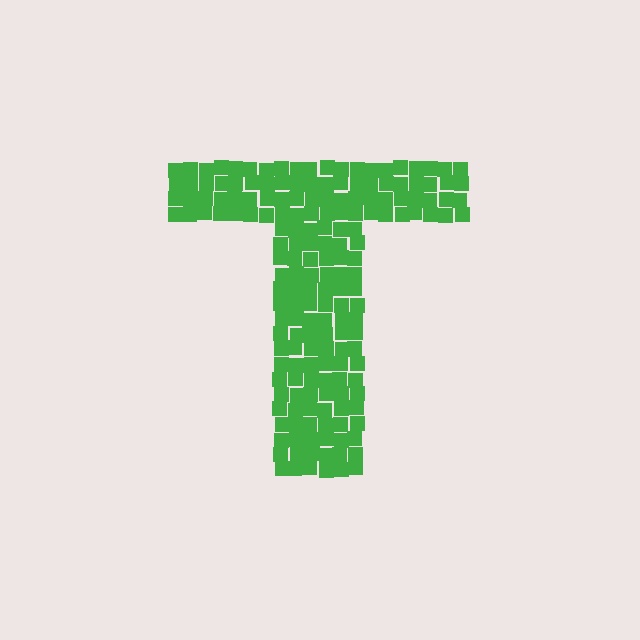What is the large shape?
The large shape is the letter T.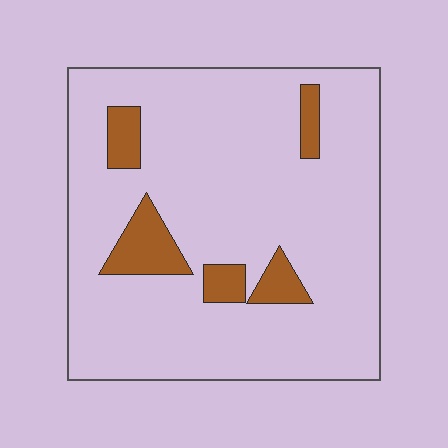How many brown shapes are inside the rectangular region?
5.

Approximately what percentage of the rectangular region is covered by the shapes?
Approximately 10%.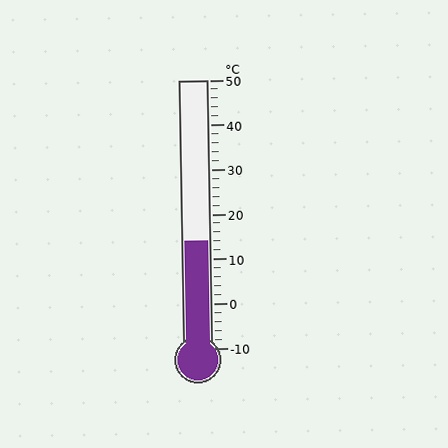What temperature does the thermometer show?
The thermometer shows approximately 14°C.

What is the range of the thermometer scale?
The thermometer scale ranges from -10°C to 50°C.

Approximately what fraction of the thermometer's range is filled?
The thermometer is filled to approximately 40% of its range.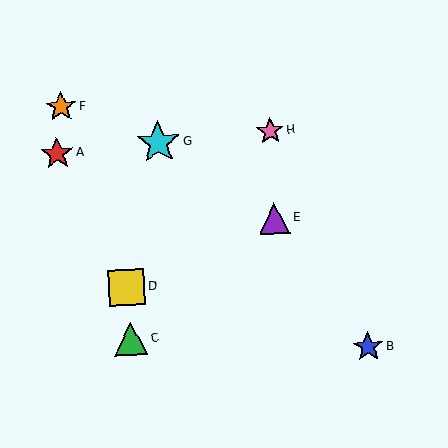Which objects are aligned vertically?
Objects E, H are aligned vertically.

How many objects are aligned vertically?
2 objects (E, H) are aligned vertically.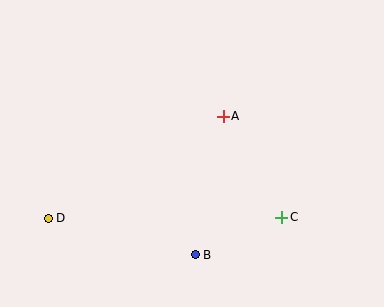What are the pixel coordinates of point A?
Point A is at (223, 116).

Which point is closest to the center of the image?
Point A at (223, 116) is closest to the center.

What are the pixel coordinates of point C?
Point C is at (282, 217).